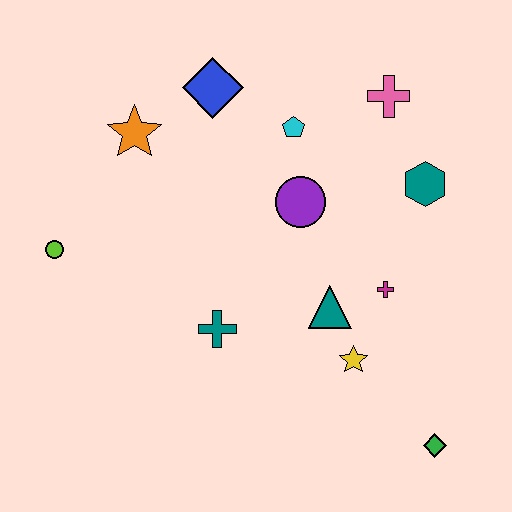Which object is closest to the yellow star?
The teal triangle is closest to the yellow star.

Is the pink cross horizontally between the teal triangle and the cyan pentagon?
No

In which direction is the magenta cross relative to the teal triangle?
The magenta cross is to the right of the teal triangle.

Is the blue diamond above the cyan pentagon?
Yes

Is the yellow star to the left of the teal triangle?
No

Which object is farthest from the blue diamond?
The green diamond is farthest from the blue diamond.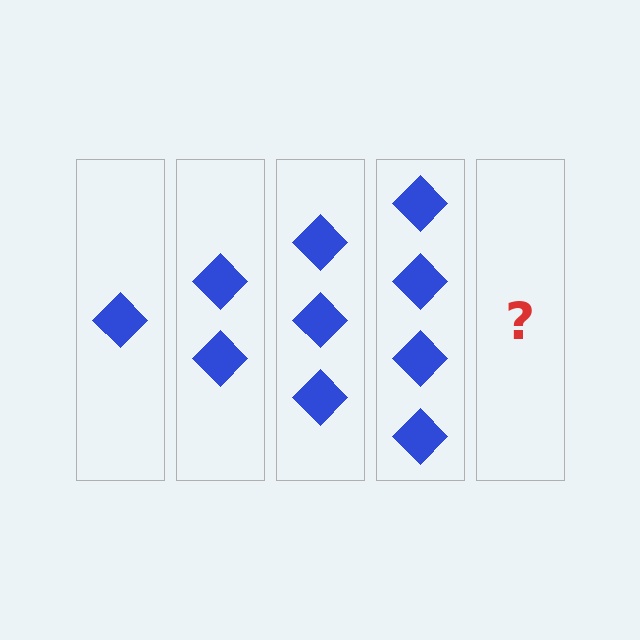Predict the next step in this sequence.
The next step is 5 diamonds.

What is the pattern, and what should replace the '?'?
The pattern is that each step adds one more diamond. The '?' should be 5 diamonds.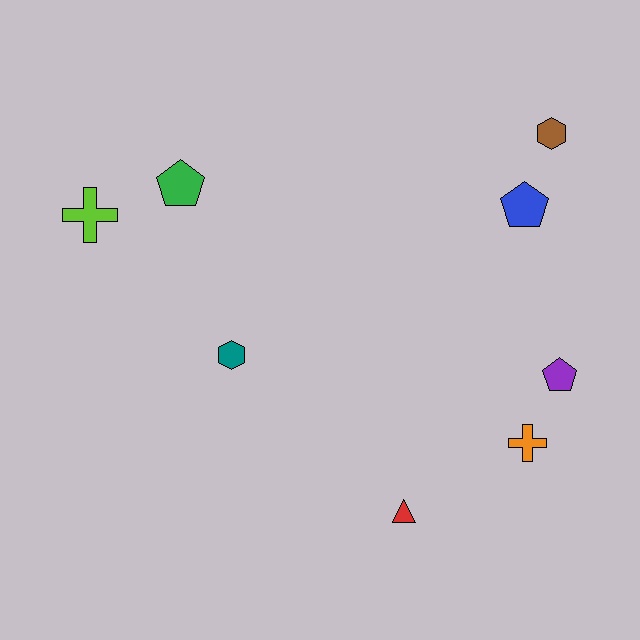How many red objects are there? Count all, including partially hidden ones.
There is 1 red object.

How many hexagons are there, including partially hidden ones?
There are 2 hexagons.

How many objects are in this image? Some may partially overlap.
There are 8 objects.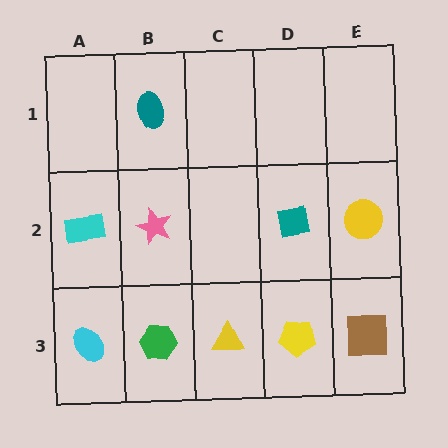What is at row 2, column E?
A yellow circle.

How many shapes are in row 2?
4 shapes.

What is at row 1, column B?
A teal ellipse.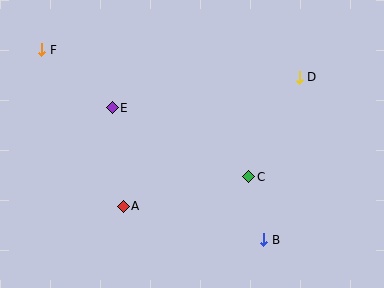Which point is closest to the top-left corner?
Point F is closest to the top-left corner.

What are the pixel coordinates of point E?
Point E is at (112, 108).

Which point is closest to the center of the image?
Point C at (249, 177) is closest to the center.